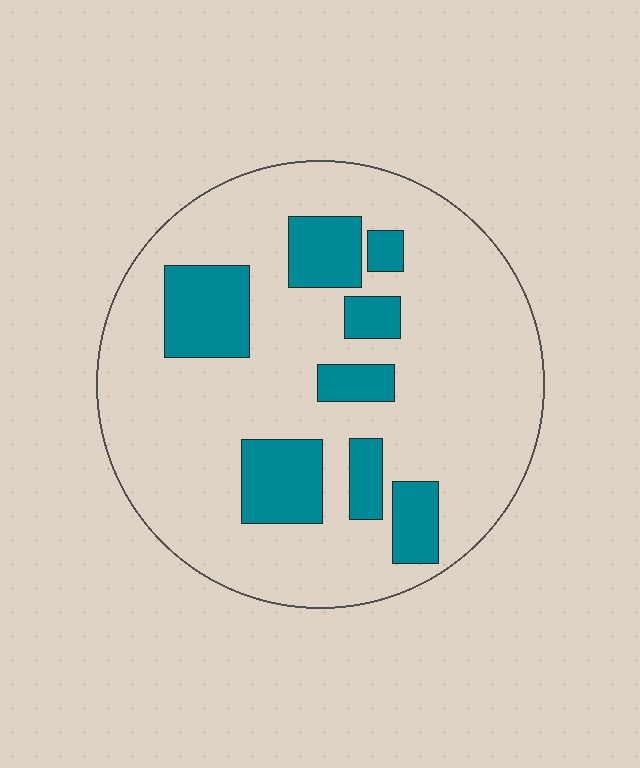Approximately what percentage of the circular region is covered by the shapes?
Approximately 20%.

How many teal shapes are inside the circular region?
8.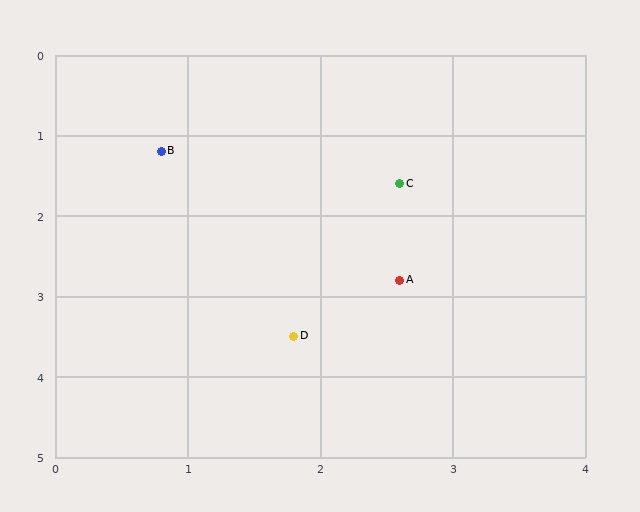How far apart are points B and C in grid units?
Points B and C are about 1.8 grid units apart.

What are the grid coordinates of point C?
Point C is at approximately (2.6, 1.6).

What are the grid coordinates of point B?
Point B is at approximately (0.8, 1.2).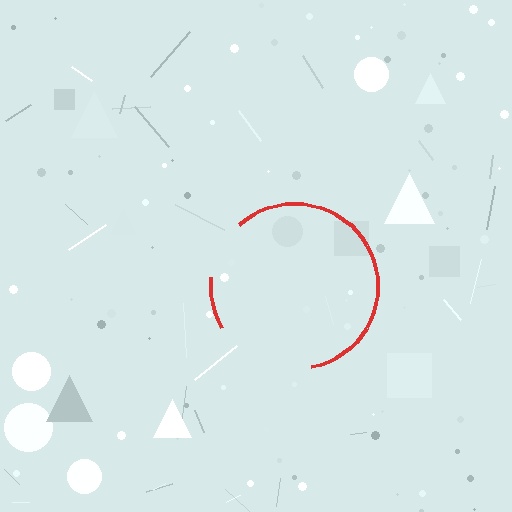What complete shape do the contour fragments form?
The contour fragments form a circle.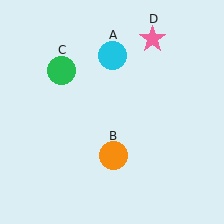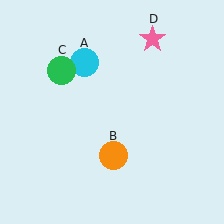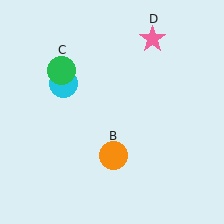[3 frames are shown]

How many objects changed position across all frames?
1 object changed position: cyan circle (object A).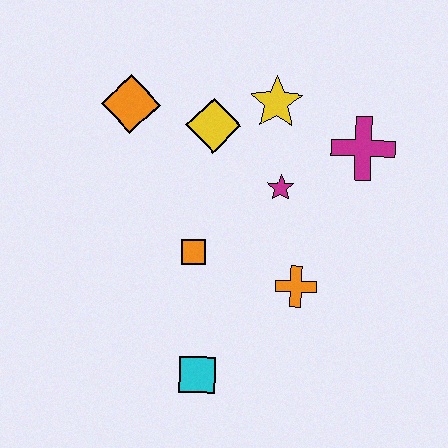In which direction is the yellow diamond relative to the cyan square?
The yellow diamond is above the cyan square.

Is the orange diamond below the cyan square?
No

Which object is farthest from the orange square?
The magenta cross is farthest from the orange square.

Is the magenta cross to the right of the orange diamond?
Yes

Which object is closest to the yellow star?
The yellow diamond is closest to the yellow star.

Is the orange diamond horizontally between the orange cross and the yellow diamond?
No